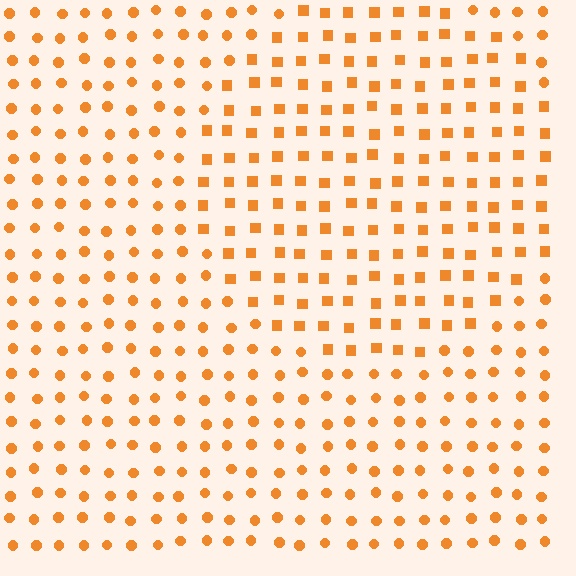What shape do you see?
I see a circle.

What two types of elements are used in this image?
The image uses squares inside the circle region and circles outside it.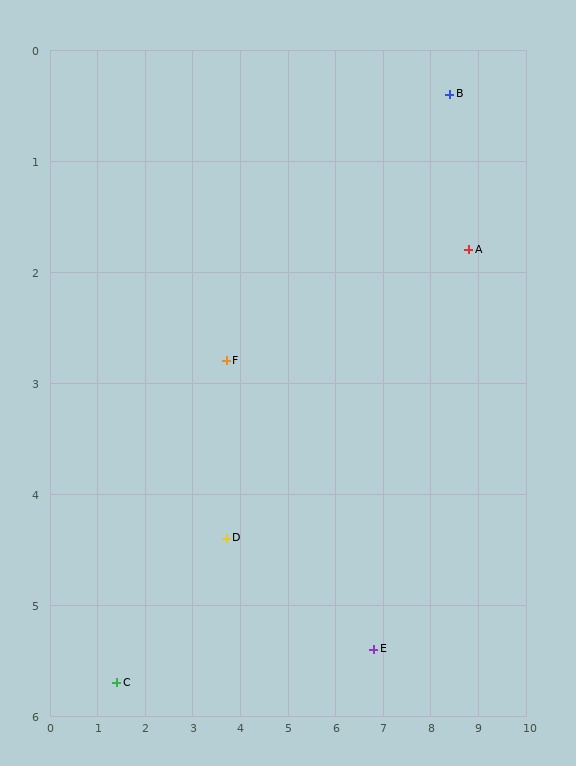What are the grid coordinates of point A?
Point A is at approximately (8.8, 1.8).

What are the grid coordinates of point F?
Point F is at approximately (3.7, 2.8).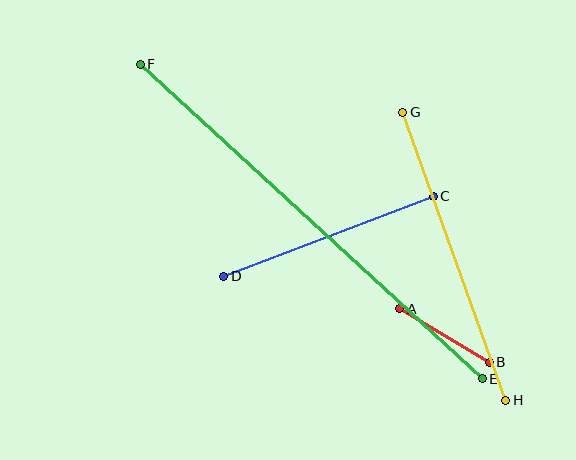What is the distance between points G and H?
The distance is approximately 306 pixels.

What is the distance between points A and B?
The distance is approximately 104 pixels.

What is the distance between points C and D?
The distance is approximately 224 pixels.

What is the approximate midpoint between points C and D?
The midpoint is at approximately (329, 236) pixels.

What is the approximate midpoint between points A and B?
The midpoint is at approximately (444, 336) pixels.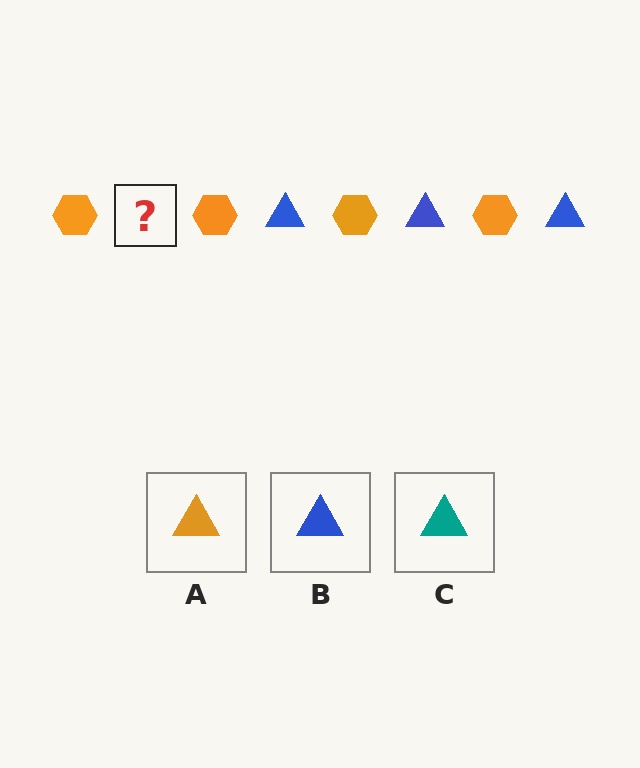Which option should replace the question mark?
Option B.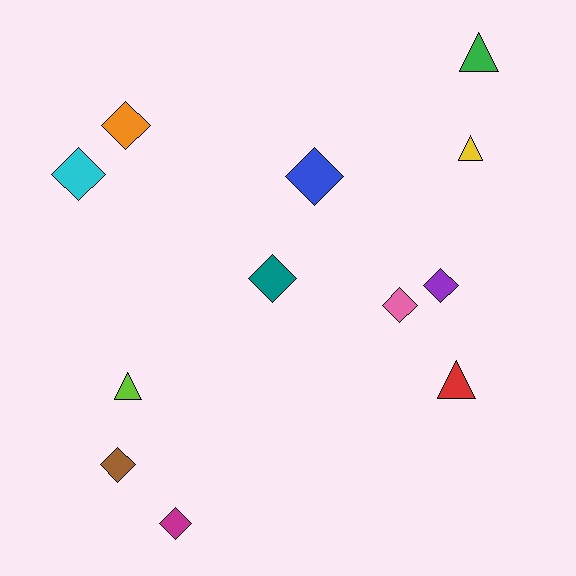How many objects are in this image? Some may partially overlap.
There are 12 objects.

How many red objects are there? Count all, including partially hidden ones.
There is 1 red object.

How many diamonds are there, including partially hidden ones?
There are 8 diamonds.